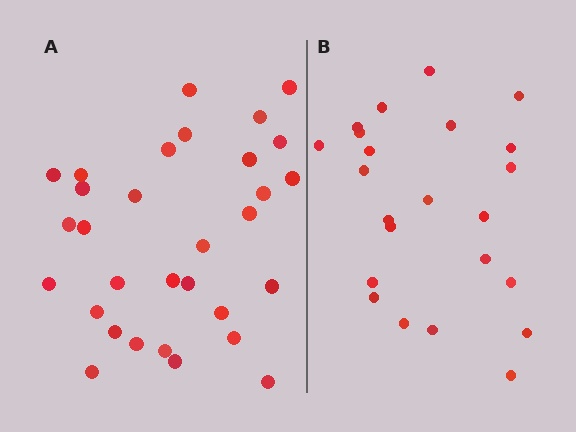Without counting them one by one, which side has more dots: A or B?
Region A (the left region) has more dots.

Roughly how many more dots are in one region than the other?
Region A has roughly 8 or so more dots than region B.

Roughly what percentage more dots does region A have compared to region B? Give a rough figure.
About 35% more.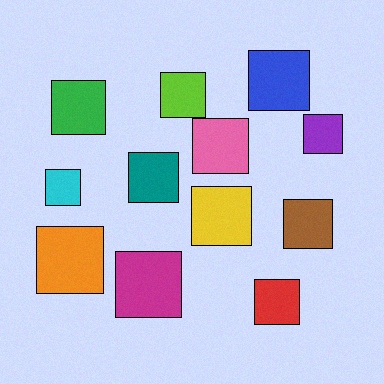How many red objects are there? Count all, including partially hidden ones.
There is 1 red object.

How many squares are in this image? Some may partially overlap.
There are 12 squares.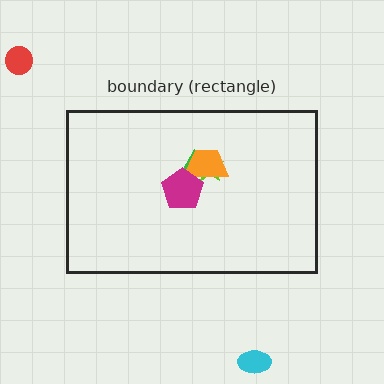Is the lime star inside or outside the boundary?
Inside.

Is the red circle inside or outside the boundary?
Outside.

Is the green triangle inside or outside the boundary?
Inside.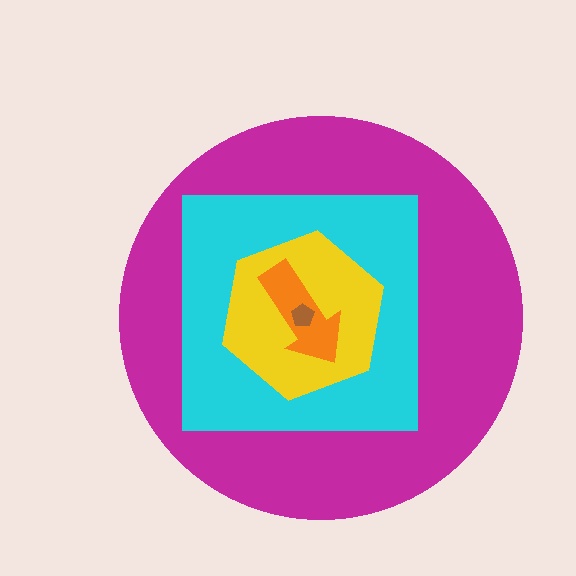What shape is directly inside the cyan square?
The yellow hexagon.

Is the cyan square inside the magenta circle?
Yes.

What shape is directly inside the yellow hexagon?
The orange arrow.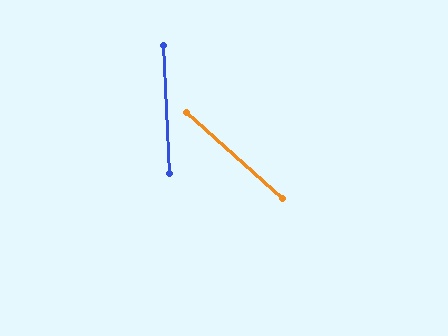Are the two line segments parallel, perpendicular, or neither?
Neither parallel nor perpendicular — they differ by about 45°.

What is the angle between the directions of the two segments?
Approximately 45 degrees.